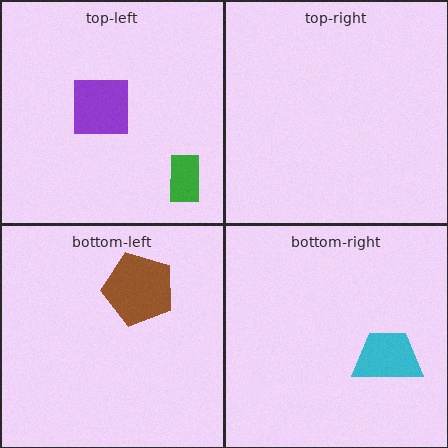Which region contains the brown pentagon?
The bottom-left region.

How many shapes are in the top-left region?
2.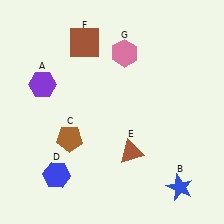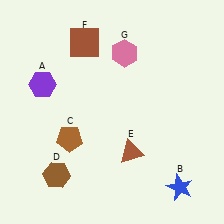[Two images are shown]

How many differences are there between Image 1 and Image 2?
There is 1 difference between the two images.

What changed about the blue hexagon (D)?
In Image 1, D is blue. In Image 2, it changed to brown.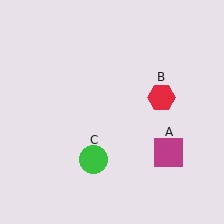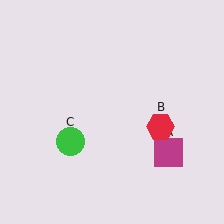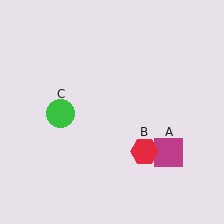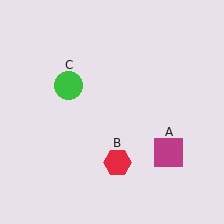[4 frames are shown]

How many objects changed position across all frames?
2 objects changed position: red hexagon (object B), green circle (object C).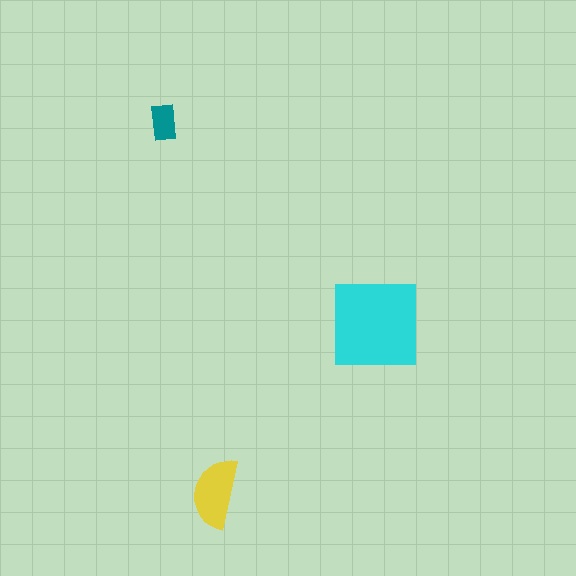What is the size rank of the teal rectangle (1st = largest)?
3rd.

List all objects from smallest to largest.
The teal rectangle, the yellow semicircle, the cyan square.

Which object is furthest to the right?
The cyan square is rightmost.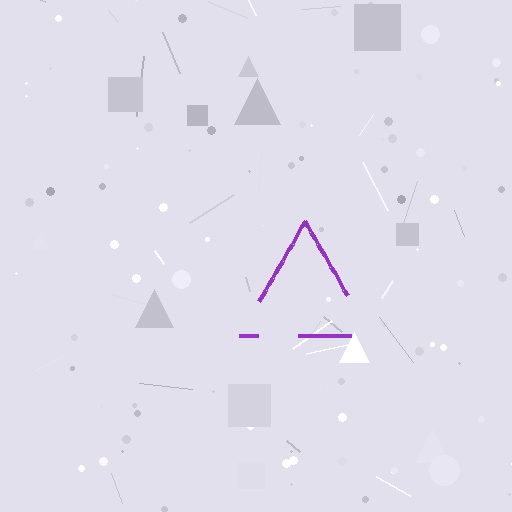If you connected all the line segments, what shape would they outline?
They would outline a triangle.